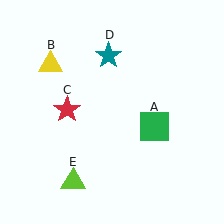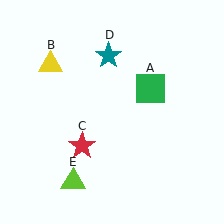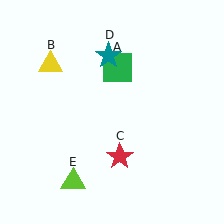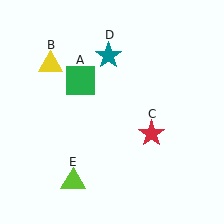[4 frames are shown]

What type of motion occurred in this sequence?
The green square (object A), red star (object C) rotated counterclockwise around the center of the scene.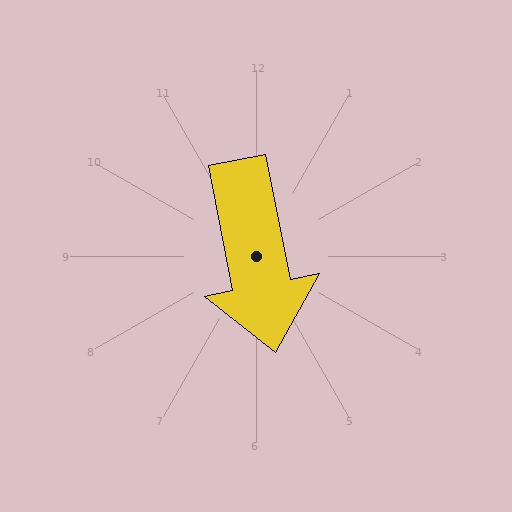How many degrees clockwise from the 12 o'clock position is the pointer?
Approximately 169 degrees.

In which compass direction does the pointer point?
South.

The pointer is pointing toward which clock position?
Roughly 6 o'clock.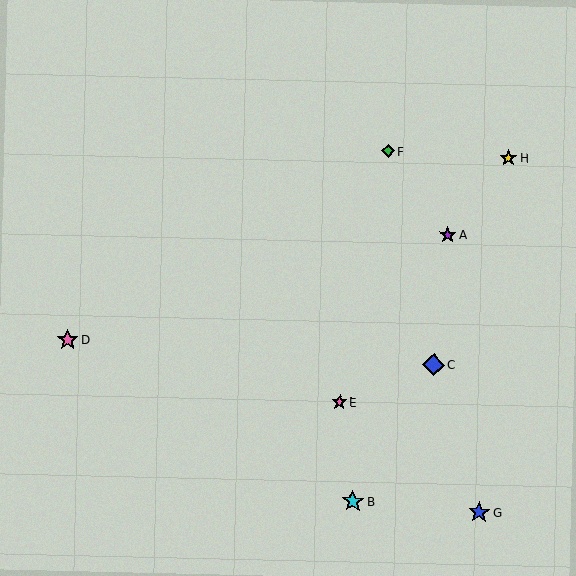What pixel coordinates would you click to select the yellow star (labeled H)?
Click at (508, 158) to select the yellow star H.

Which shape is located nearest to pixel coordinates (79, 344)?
The pink star (labeled D) at (67, 340) is nearest to that location.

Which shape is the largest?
The cyan star (labeled B) is the largest.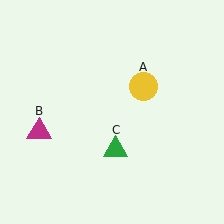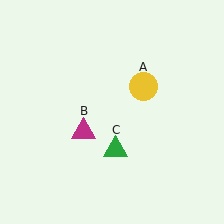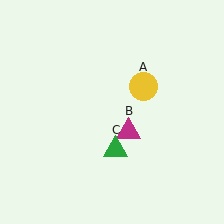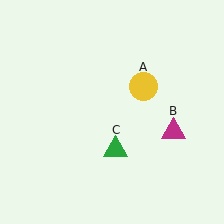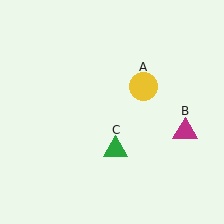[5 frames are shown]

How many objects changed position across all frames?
1 object changed position: magenta triangle (object B).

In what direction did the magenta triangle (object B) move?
The magenta triangle (object B) moved right.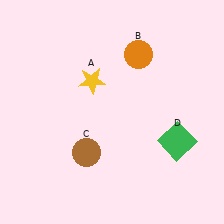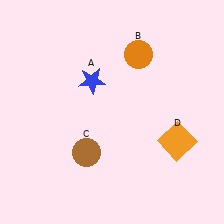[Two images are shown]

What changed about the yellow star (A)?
In Image 1, A is yellow. In Image 2, it changed to blue.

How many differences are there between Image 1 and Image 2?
There are 2 differences between the two images.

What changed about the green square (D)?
In Image 1, D is green. In Image 2, it changed to orange.